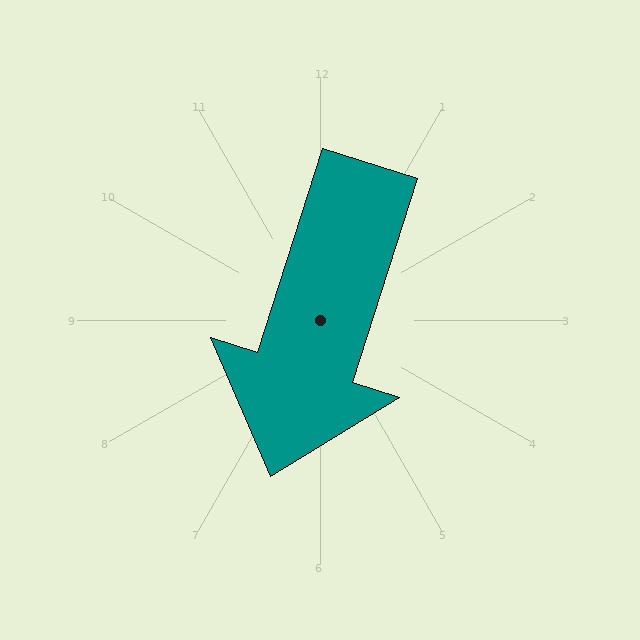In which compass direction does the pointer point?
South.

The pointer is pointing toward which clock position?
Roughly 7 o'clock.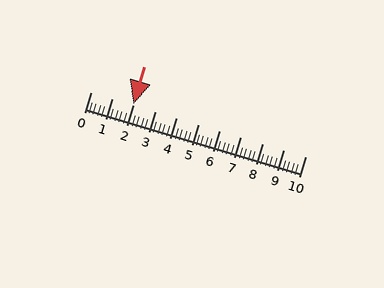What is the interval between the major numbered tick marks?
The major tick marks are spaced 1 units apart.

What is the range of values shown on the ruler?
The ruler shows values from 0 to 10.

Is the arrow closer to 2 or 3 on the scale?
The arrow is closer to 2.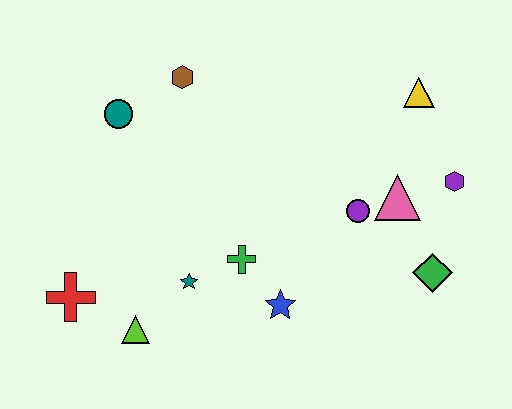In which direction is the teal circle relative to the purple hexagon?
The teal circle is to the left of the purple hexagon.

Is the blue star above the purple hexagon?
No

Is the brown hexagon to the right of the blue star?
No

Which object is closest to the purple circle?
The pink triangle is closest to the purple circle.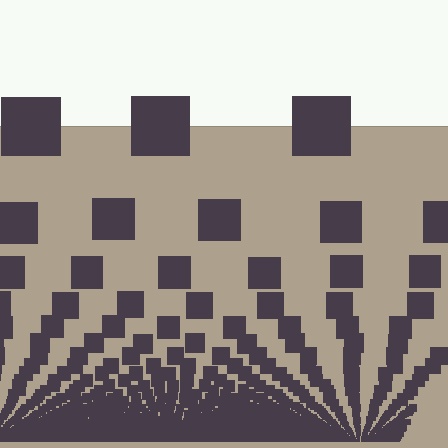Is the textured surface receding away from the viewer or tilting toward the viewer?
The surface appears to tilt toward the viewer. Texture elements get larger and sparser toward the top.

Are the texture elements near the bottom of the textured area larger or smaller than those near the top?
Smaller. The gradient is inverted — elements near the bottom are smaller and denser.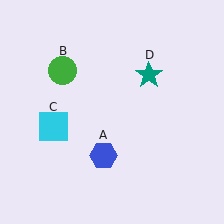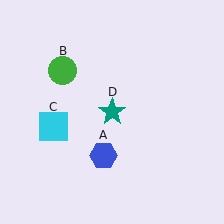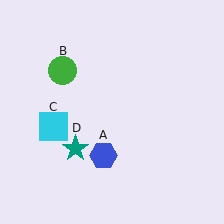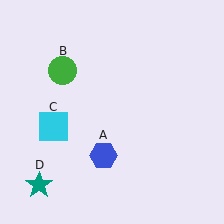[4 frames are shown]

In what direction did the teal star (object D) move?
The teal star (object D) moved down and to the left.